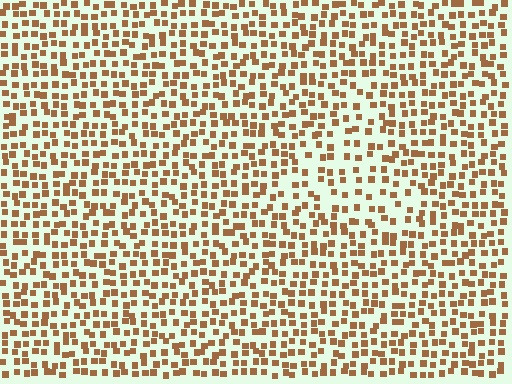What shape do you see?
I see a triangle.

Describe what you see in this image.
The image contains small brown elements arranged at two different densities. A triangle-shaped region is visible where the elements are less densely packed than the surrounding area.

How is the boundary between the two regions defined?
The boundary is defined by a change in element density (approximately 1.6x ratio). All elements are the same color, size, and shape.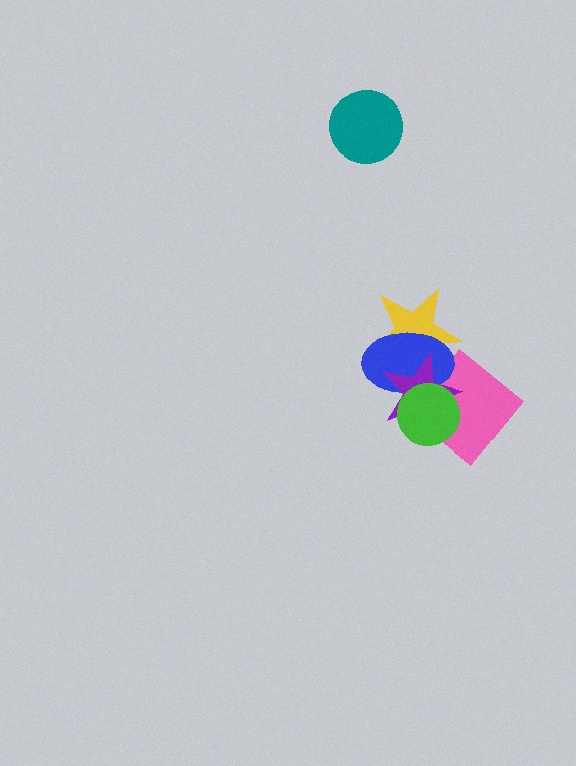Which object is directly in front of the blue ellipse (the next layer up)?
The purple star is directly in front of the blue ellipse.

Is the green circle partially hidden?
No, no other shape covers it.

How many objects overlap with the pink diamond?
3 objects overlap with the pink diamond.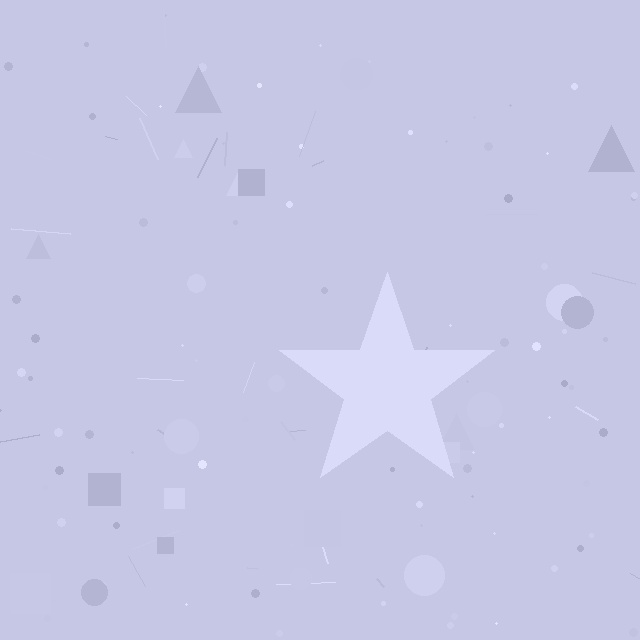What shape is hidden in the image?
A star is hidden in the image.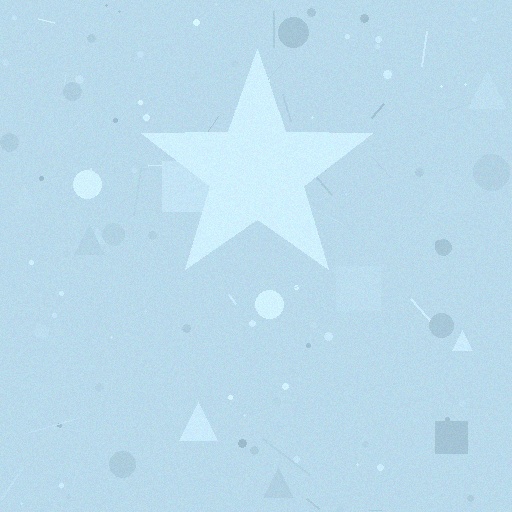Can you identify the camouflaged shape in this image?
The camouflaged shape is a star.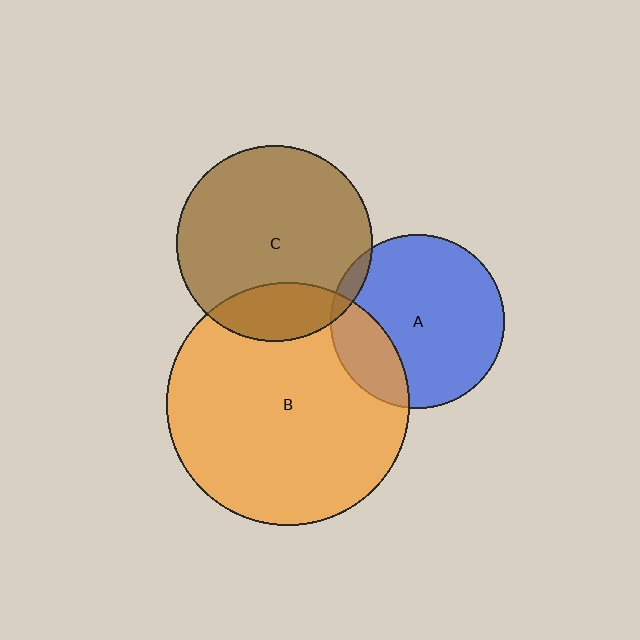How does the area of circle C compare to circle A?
Approximately 1.3 times.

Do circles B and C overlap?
Yes.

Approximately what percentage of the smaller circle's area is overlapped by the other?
Approximately 20%.